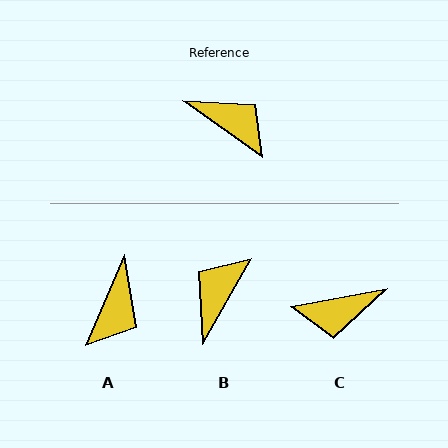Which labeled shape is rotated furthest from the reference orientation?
C, about 134 degrees away.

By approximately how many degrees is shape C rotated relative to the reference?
Approximately 134 degrees clockwise.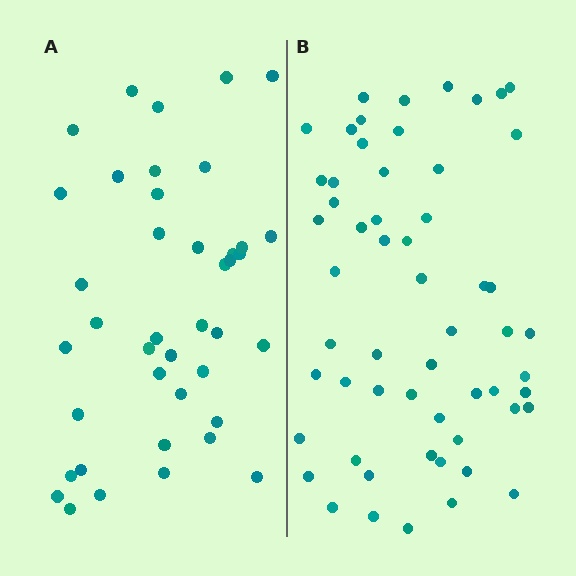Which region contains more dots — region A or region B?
Region B (the right region) has more dots.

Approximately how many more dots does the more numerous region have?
Region B has approximately 15 more dots than region A.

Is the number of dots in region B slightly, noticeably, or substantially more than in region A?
Region B has noticeably more, but not dramatically so. The ratio is roughly 1.4 to 1.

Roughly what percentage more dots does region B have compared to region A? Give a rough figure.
About 40% more.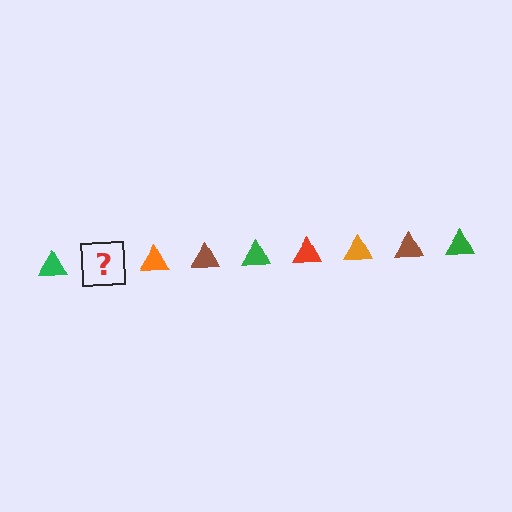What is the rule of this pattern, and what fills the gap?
The rule is that the pattern cycles through green, red, orange, brown triangles. The gap should be filled with a red triangle.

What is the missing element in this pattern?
The missing element is a red triangle.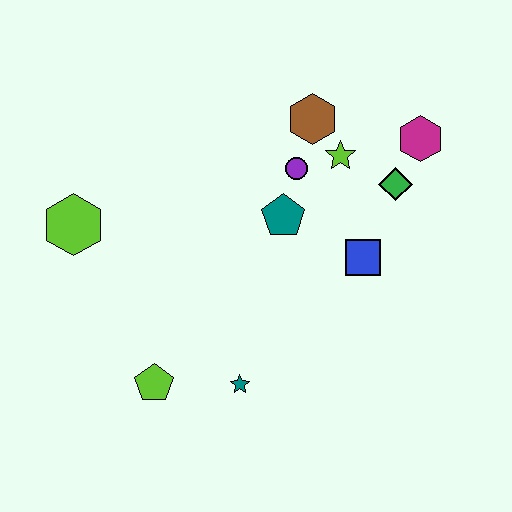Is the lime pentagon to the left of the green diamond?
Yes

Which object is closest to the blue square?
The green diamond is closest to the blue square.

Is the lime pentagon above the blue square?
No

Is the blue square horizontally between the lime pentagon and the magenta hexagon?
Yes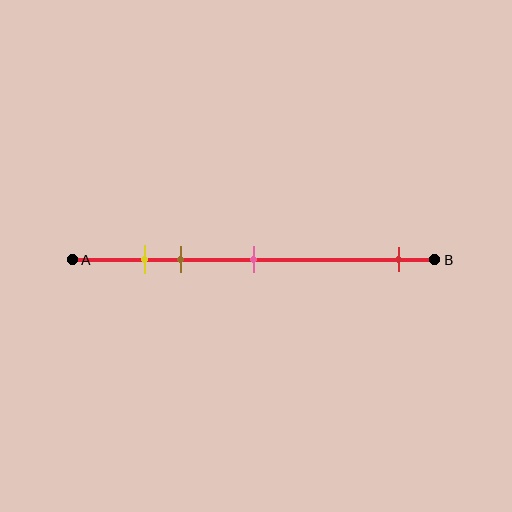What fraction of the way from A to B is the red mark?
The red mark is approximately 90% (0.9) of the way from A to B.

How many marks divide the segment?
There are 4 marks dividing the segment.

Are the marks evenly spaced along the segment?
No, the marks are not evenly spaced.